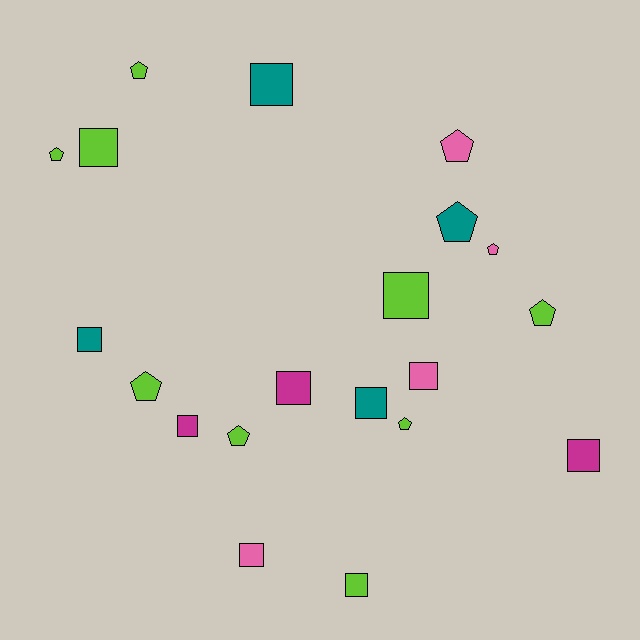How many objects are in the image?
There are 20 objects.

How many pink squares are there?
There are 2 pink squares.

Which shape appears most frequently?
Square, with 11 objects.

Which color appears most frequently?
Lime, with 9 objects.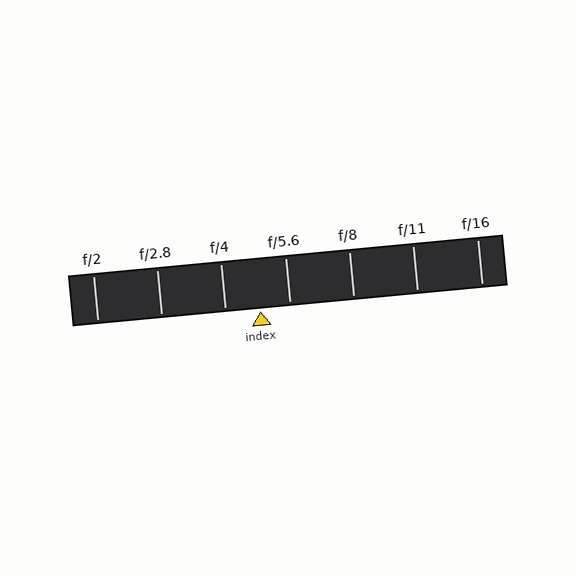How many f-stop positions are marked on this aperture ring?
There are 7 f-stop positions marked.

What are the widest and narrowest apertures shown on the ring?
The widest aperture shown is f/2 and the narrowest is f/16.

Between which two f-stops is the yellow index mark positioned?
The index mark is between f/4 and f/5.6.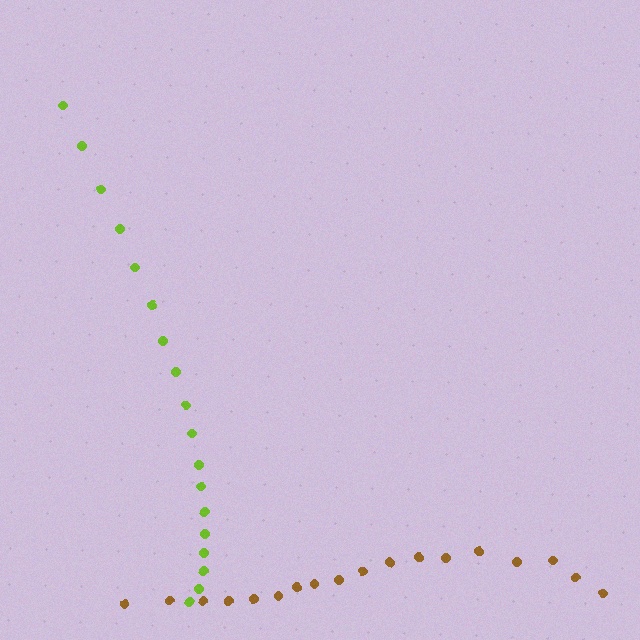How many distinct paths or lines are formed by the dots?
There are 2 distinct paths.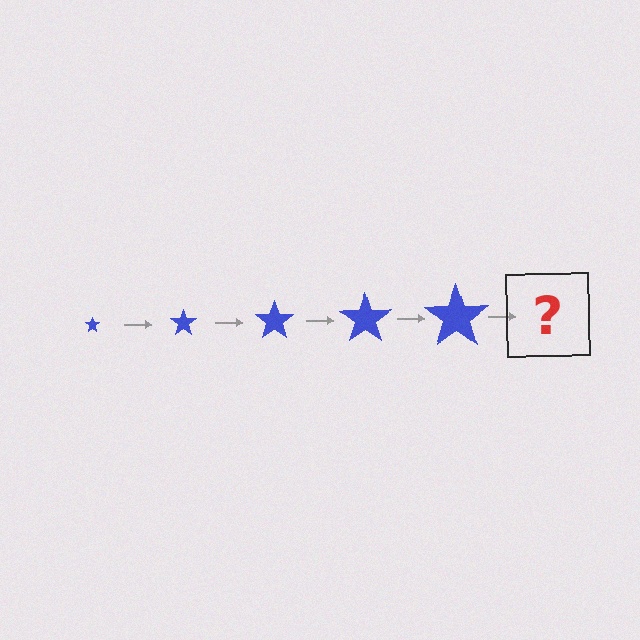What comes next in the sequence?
The next element should be a blue star, larger than the previous one.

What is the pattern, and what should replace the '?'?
The pattern is that the star gets progressively larger each step. The '?' should be a blue star, larger than the previous one.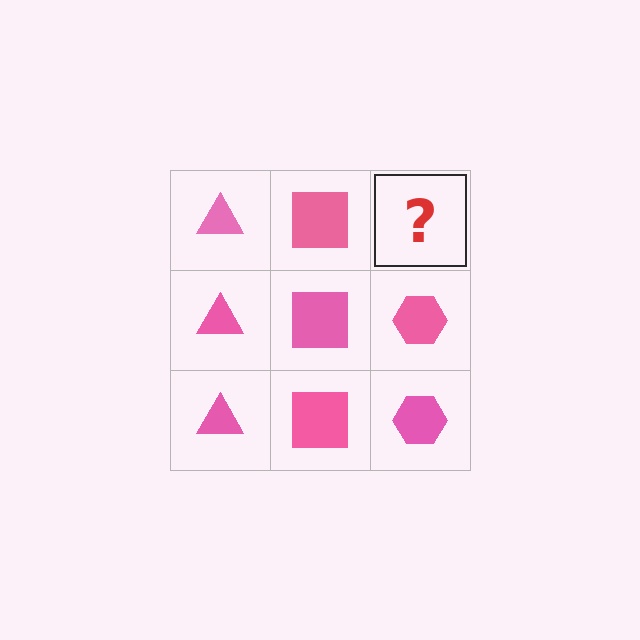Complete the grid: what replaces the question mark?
The question mark should be replaced with a pink hexagon.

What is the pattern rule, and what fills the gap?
The rule is that each column has a consistent shape. The gap should be filled with a pink hexagon.